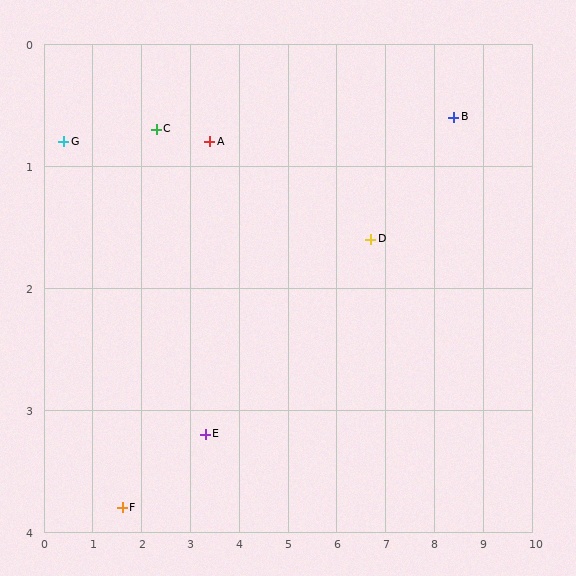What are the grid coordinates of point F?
Point F is at approximately (1.6, 3.8).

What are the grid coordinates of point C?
Point C is at approximately (2.3, 0.7).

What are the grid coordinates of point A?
Point A is at approximately (3.4, 0.8).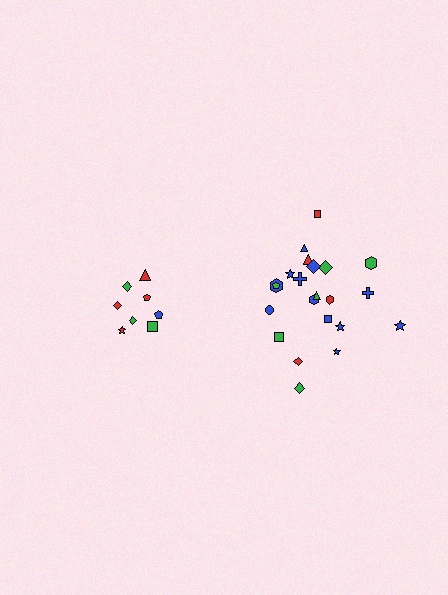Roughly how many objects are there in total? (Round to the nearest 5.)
Roughly 30 objects in total.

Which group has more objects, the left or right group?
The right group.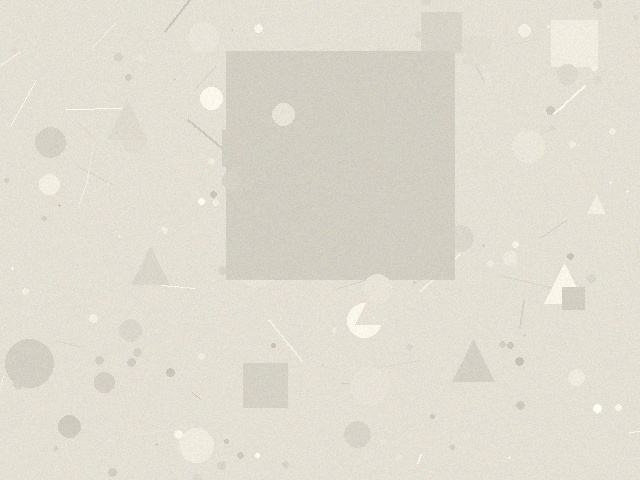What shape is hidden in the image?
A square is hidden in the image.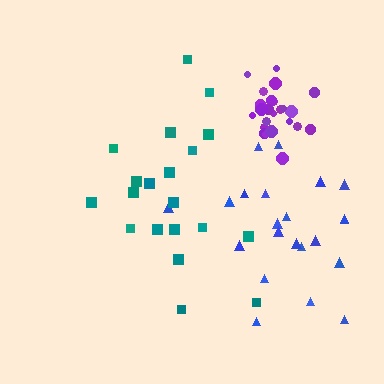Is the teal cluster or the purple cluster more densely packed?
Purple.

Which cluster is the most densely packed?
Purple.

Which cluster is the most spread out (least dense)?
Teal.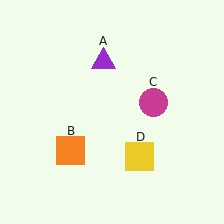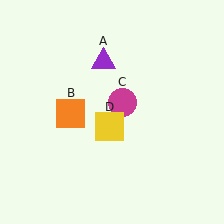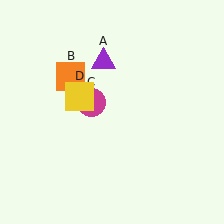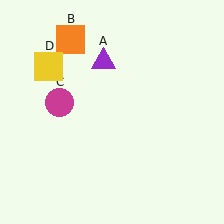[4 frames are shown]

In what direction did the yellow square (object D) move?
The yellow square (object D) moved up and to the left.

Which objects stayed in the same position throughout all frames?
Purple triangle (object A) remained stationary.